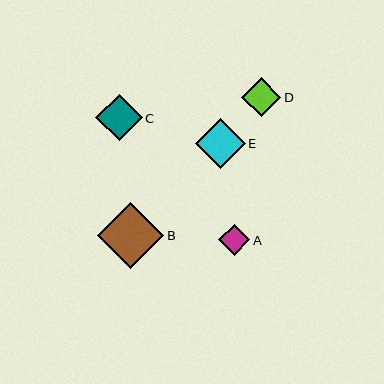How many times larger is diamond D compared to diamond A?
Diamond D is approximately 1.2 times the size of diamond A.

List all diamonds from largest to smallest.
From largest to smallest: B, E, C, D, A.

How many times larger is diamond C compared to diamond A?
Diamond C is approximately 1.5 times the size of diamond A.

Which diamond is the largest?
Diamond B is the largest with a size of approximately 66 pixels.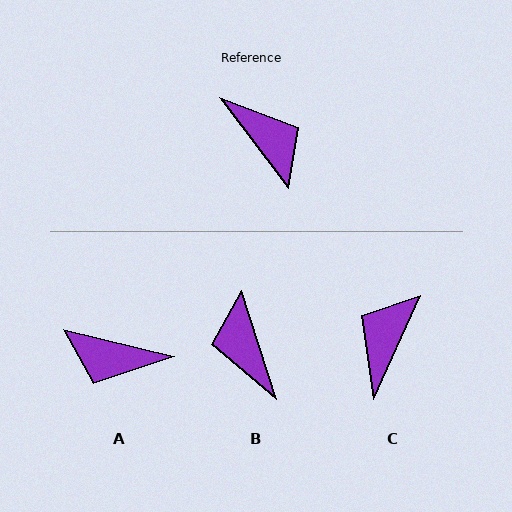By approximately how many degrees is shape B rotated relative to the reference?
Approximately 161 degrees counter-clockwise.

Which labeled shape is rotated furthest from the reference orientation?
B, about 161 degrees away.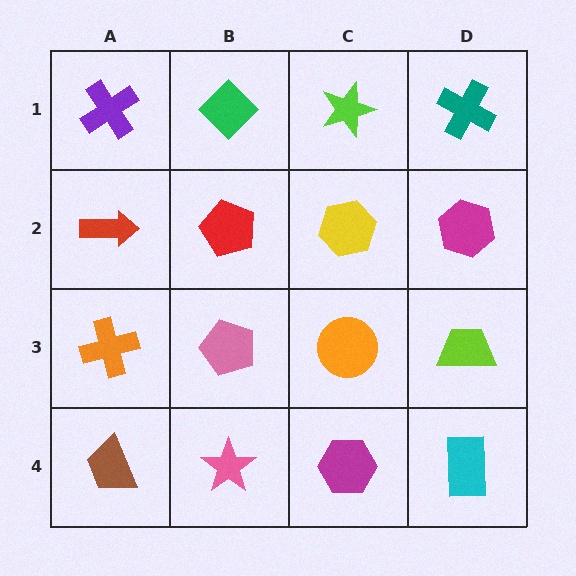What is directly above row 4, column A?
An orange cross.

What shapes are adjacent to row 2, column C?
A lime star (row 1, column C), an orange circle (row 3, column C), a red pentagon (row 2, column B), a magenta hexagon (row 2, column D).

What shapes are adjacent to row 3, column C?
A yellow hexagon (row 2, column C), a magenta hexagon (row 4, column C), a pink pentagon (row 3, column B), a lime trapezoid (row 3, column D).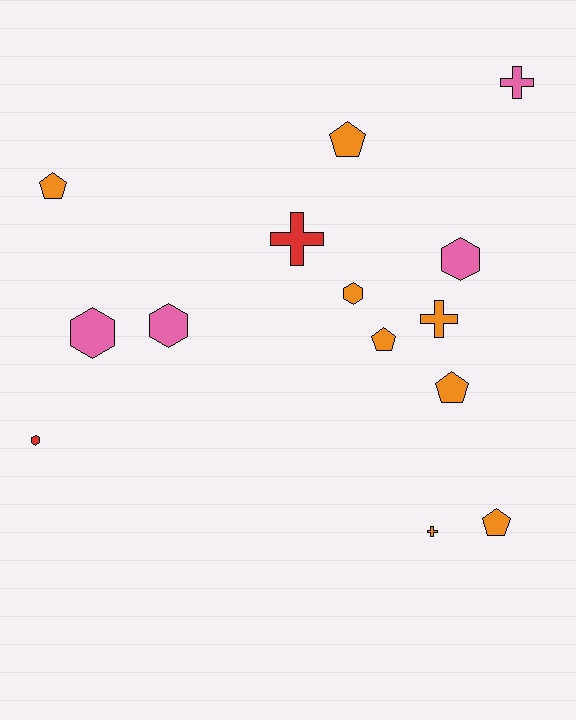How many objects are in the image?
There are 14 objects.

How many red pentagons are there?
There are no red pentagons.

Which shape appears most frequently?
Hexagon, with 5 objects.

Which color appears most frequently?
Orange, with 8 objects.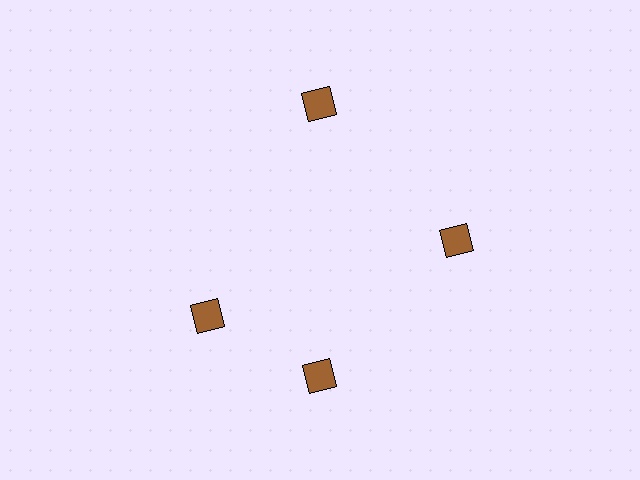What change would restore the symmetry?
The symmetry would be restored by rotating it back into even spacing with its neighbors so that all 4 diamonds sit at equal angles and equal distance from the center.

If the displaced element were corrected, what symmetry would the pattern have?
It would have 4-fold rotational symmetry — the pattern would map onto itself every 90 degrees.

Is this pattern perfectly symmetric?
No. The 4 brown diamonds are arranged in a ring, but one element near the 9 o'clock position is rotated out of alignment along the ring, breaking the 4-fold rotational symmetry.